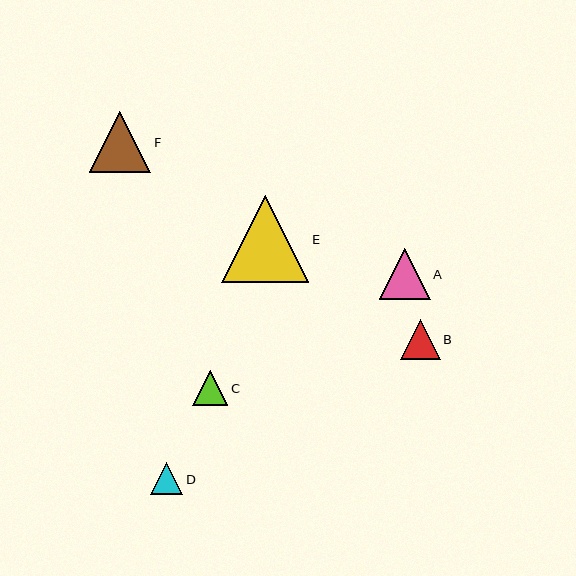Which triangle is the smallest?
Triangle D is the smallest with a size of approximately 32 pixels.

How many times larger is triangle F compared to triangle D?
Triangle F is approximately 1.9 times the size of triangle D.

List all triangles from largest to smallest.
From largest to smallest: E, F, A, B, C, D.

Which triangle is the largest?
Triangle E is the largest with a size of approximately 87 pixels.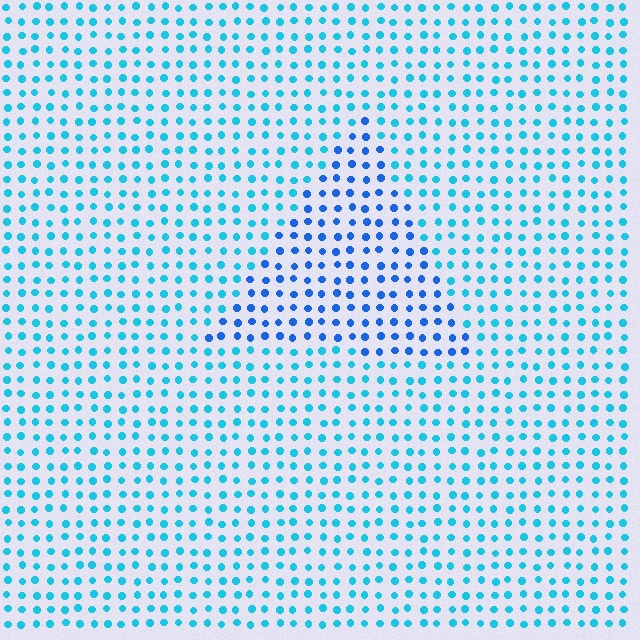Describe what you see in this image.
The image is filled with small cyan elements in a uniform arrangement. A triangle-shaped region is visible where the elements are tinted to a slightly different hue, forming a subtle color boundary.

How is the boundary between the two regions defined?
The boundary is defined purely by a slight shift in hue (about 29 degrees). Spacing, size, and orientation are identical on both sides.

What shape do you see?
I see a triangle.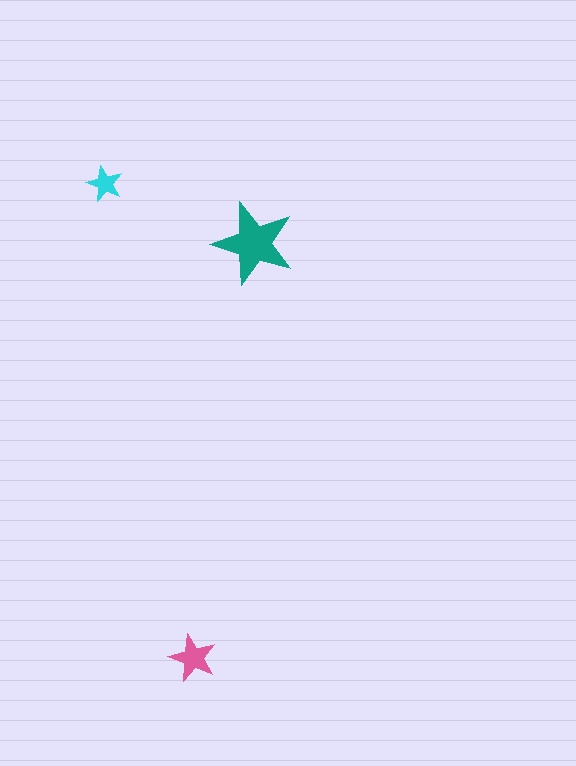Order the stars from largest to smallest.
the teal one, the pink one, the cyan one.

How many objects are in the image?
There are 3 objects in the image.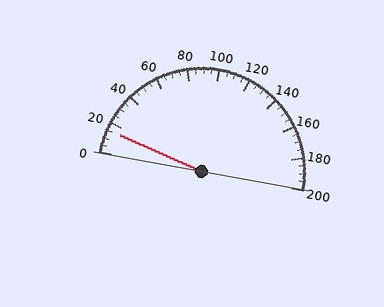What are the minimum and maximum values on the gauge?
The gauge ranges from 0 to 200.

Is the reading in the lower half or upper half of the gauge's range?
The reading is in the lower half of the range (0 to 200).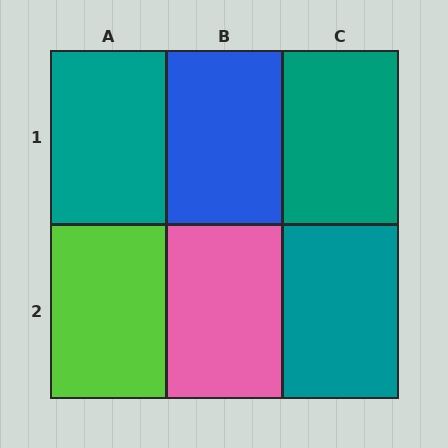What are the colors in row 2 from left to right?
Lime, pink, teal.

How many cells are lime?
1 cell is lime.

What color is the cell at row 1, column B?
Blue.